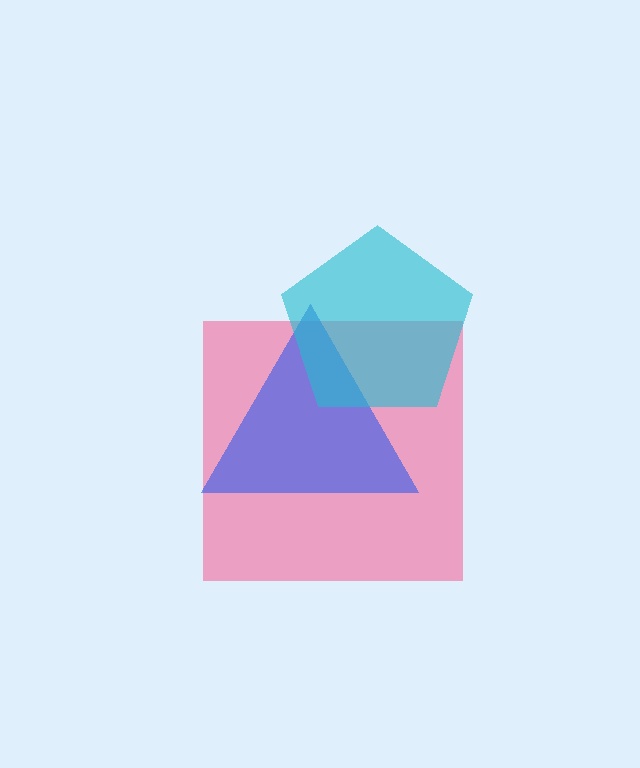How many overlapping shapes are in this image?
There are 3 overlapping shapes in the image.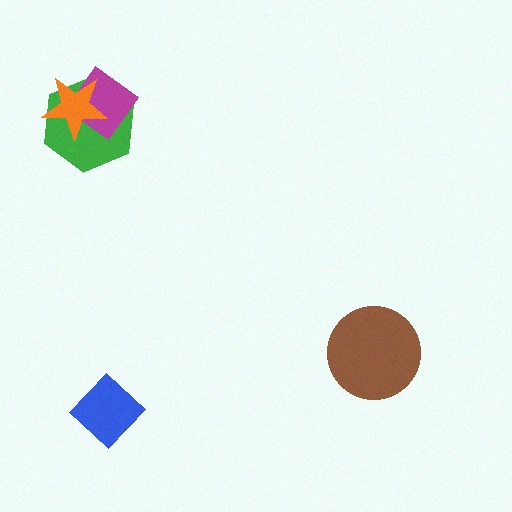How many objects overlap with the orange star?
2 objects overlap with the orange star.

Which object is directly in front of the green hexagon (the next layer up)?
The magenta diamond is directly in front of the green hexagon.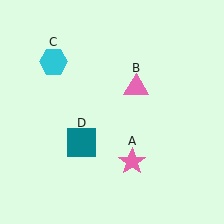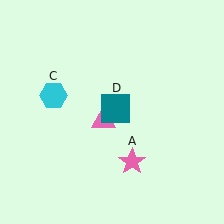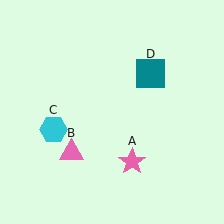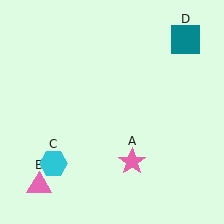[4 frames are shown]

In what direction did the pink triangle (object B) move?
The pink triangle (object B) moved down and to the left.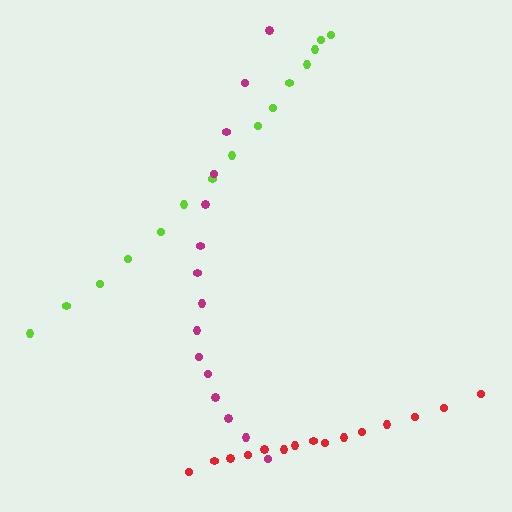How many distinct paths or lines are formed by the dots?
There are 3 distinct paths.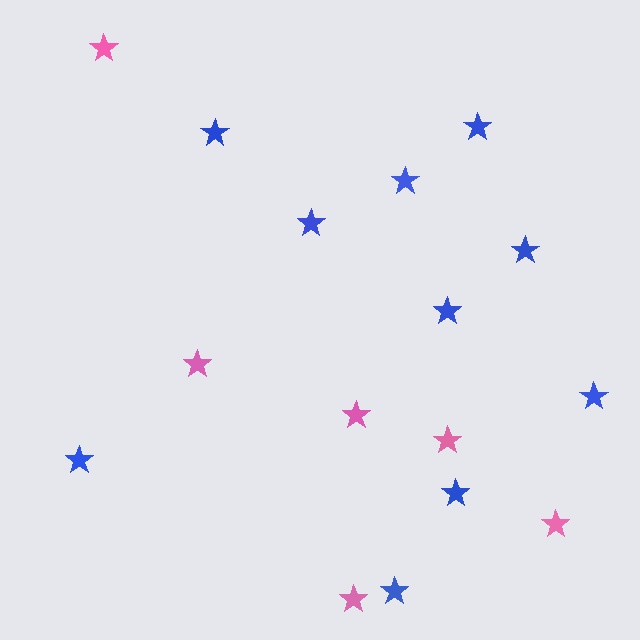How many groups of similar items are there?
There are 2 groups: one group of blue stars (10) and one group of pink stars (6).